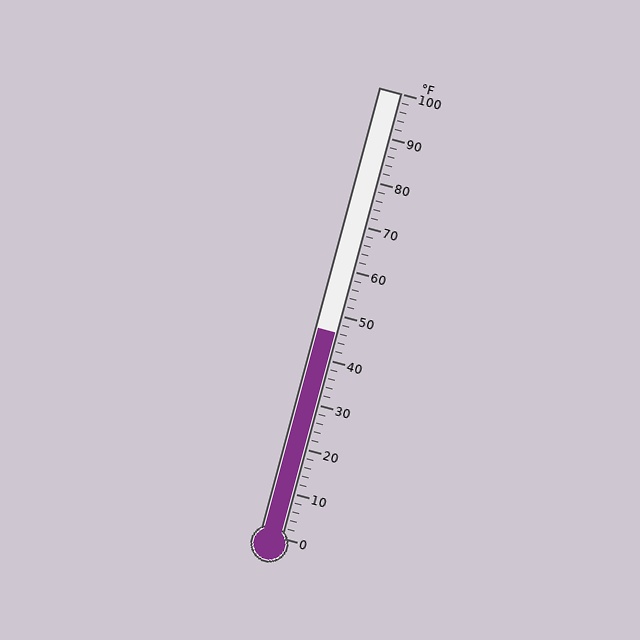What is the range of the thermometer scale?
The thermometer scale ranges from 0°F to 100°F.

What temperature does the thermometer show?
The thermometer shows approximately 46°F.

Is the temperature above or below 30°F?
The temperature is above 30°F.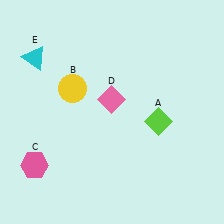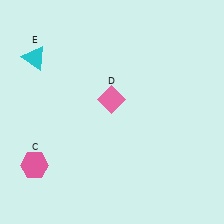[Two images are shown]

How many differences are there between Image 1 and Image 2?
There are 2 differences between the two images.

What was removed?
The lime diamond (A), the yellow circle (B) were removed in Image 2.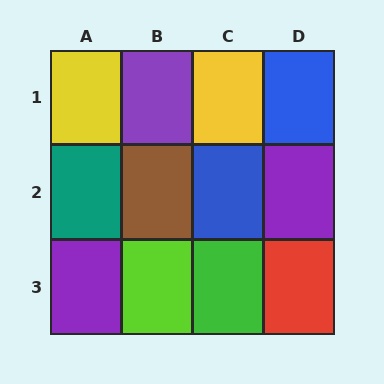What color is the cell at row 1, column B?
Purple.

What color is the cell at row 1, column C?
Yellow.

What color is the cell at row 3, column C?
Green.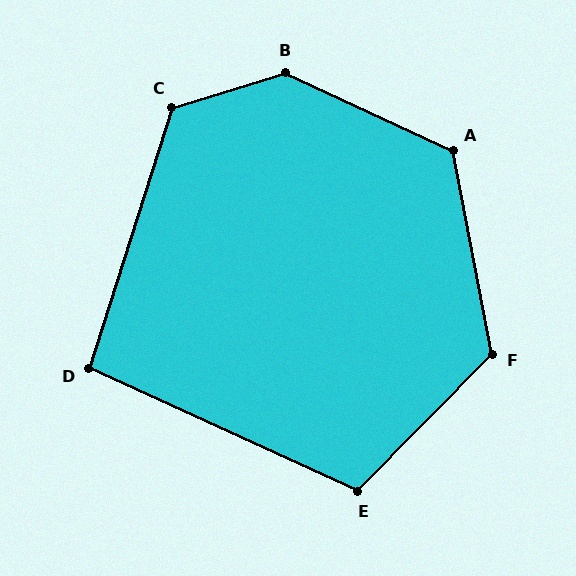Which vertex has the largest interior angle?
B, at approximately 138 degrees.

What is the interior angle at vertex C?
Approximately 124 degrees (obtuse).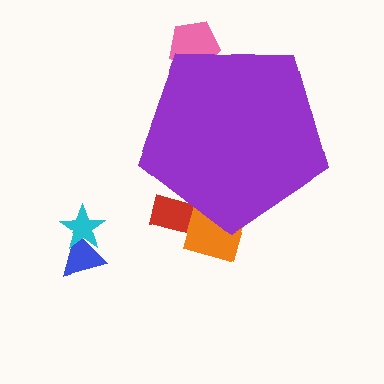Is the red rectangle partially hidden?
Yes, the red rectangle is partially hidden behind the purple pentagon.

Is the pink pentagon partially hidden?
Yes, the pink pentagon is partially hidden behind the purple pentagon.